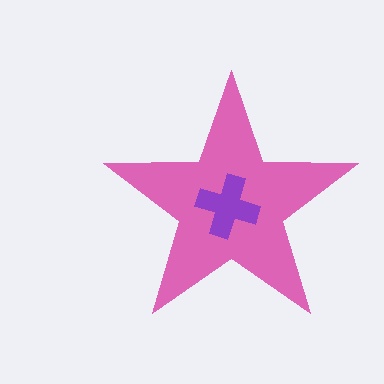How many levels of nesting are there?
2.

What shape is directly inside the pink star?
The purple cross.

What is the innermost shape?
The purple cross.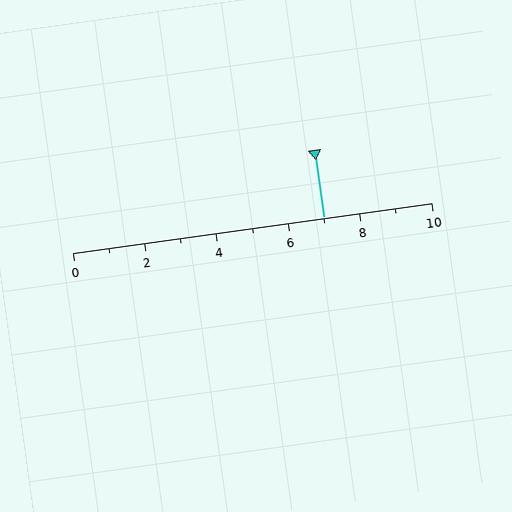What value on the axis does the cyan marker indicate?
The marker indicates approximately 7.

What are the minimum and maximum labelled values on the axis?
The axis runs from 0 to 10.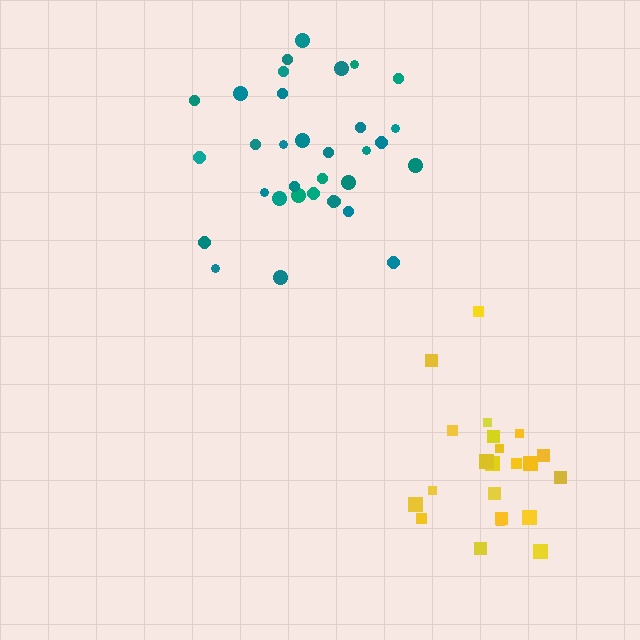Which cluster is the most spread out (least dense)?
Yellow.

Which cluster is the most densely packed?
Teal.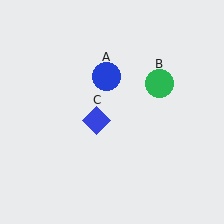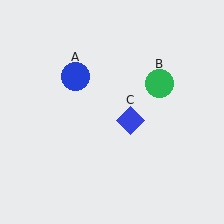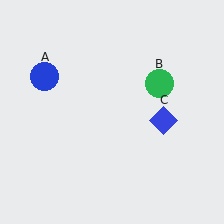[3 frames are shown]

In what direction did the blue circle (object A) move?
The blue circle (object A) moved left.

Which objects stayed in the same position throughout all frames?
Green circle (object B) remained stationary.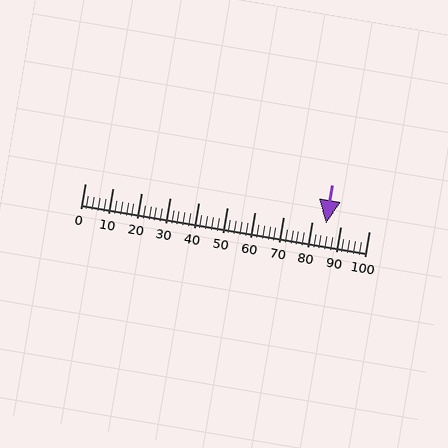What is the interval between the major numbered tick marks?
The major tick marks are spaced 10 units apart.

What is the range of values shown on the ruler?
The ruler shows values from 0 to 100.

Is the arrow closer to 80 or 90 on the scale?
The arrow is closer to 90.